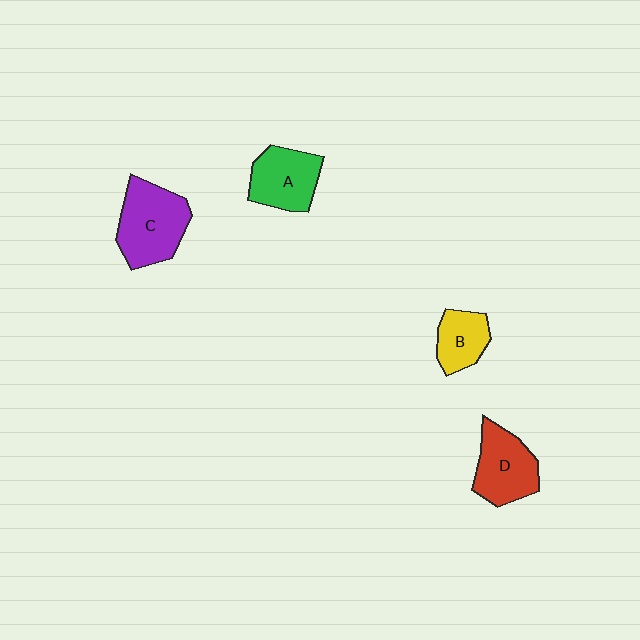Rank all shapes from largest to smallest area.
From largest to smallest: C (purple), D (red), A (green), B (yellow).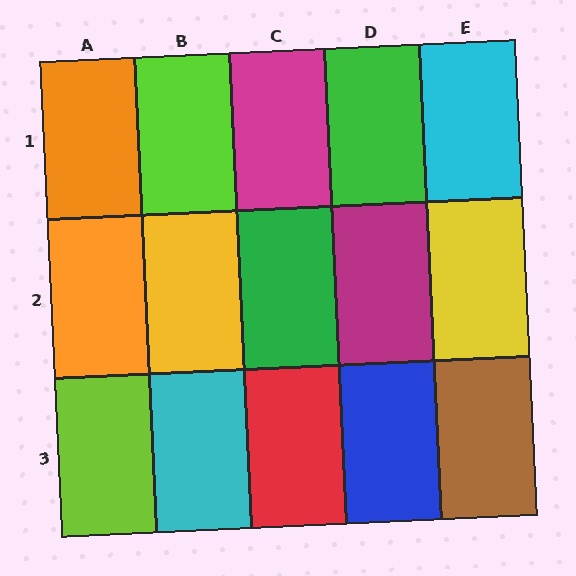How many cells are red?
1 cell is red.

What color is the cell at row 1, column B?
Lime.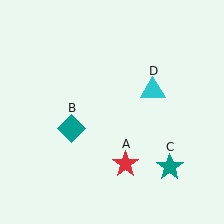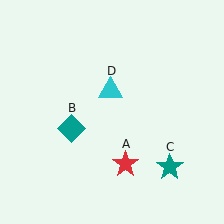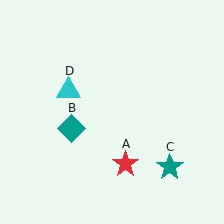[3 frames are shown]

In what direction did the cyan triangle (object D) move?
The cyan triangle (object D) moved left.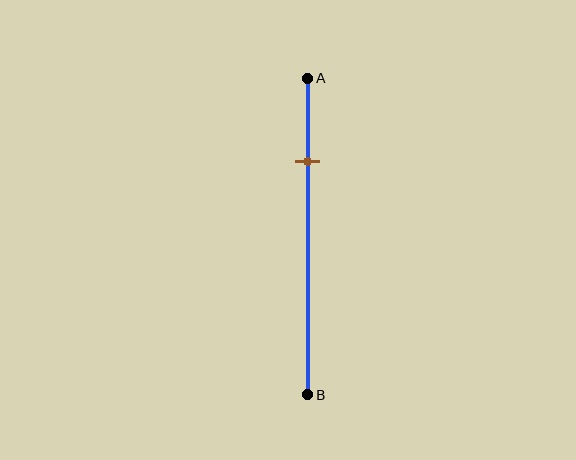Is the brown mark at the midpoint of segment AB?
No, the mark is at about 25% from A, not at the 50% midpoint.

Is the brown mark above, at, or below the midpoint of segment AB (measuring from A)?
The brown mark is above the midpoint of segment AB.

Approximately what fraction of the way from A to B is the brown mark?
The brown mark is approximately 25% of the way from A to B.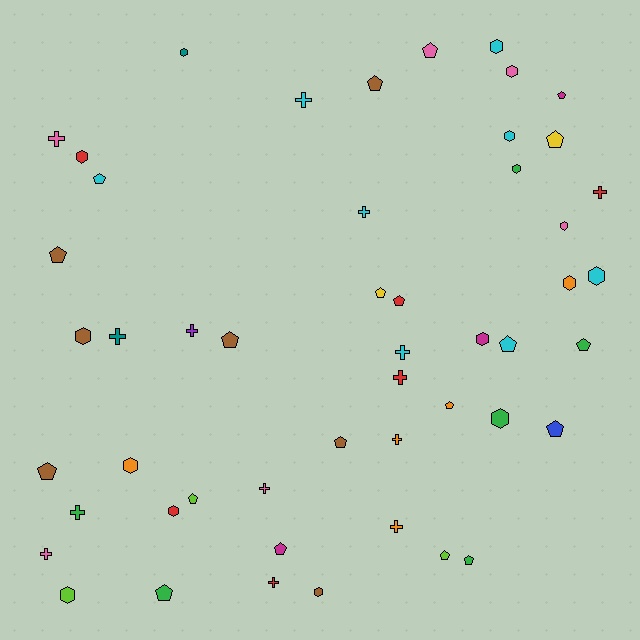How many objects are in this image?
There are 50 objects.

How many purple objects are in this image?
There is 1 purple object.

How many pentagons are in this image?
There are 20 pentagons.